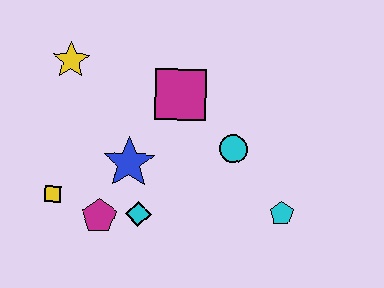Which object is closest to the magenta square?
The cyan circle is closest to the magenta square.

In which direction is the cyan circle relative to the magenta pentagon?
The cyan circle is to the right of the magenta pentagon.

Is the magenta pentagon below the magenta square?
Yes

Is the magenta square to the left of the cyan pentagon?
Yes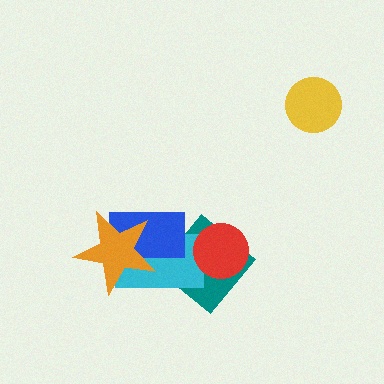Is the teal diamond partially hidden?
Yes, it is partially covered by another shape.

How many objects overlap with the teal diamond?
2 objects overlap with the teal diamond.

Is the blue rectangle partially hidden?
Yes, it is partially covered by another shape.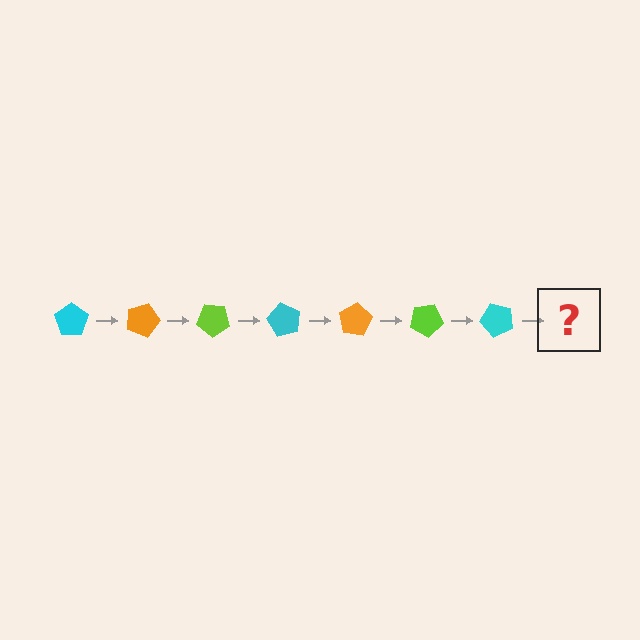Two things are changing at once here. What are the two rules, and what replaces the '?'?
The two rules are that it rotates 20 degrees each step and the color cycles through cyan, orange, and lime. The '?' should be an orange pentagon, rotated 140 degrees from the start.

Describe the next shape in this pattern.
It should be an orange pentagon, rotated 140 degrees from the start.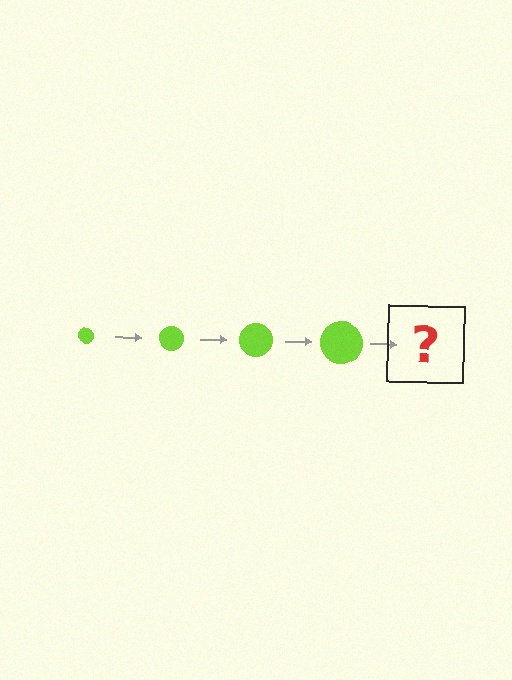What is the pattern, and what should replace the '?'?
The pattern is that the circle gets progressively larger each step. The '?' should be a lime circle, larger than the previous one.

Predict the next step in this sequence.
The next step is a lime circle, larger than the previous one.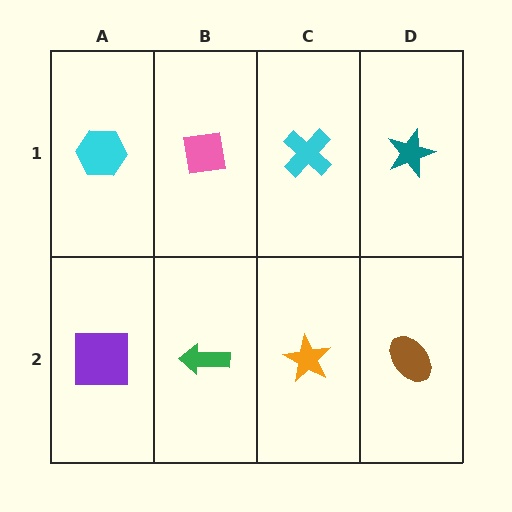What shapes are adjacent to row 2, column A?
A cyan hexagon (row 1, column A), a green arrow (row 2, column B).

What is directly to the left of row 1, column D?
A cyan cross.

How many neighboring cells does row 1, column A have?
2.